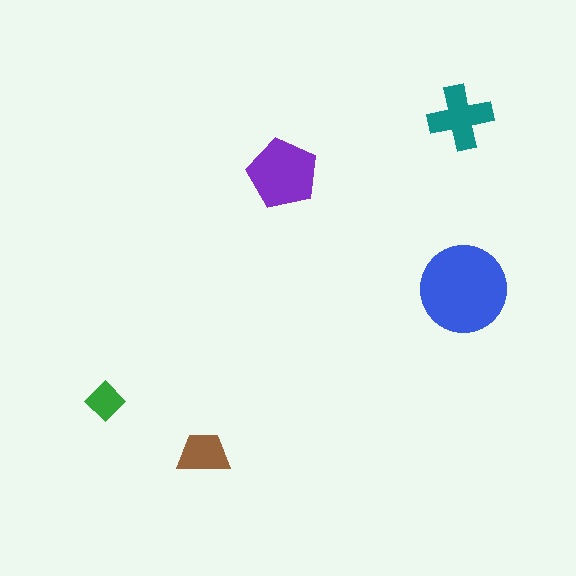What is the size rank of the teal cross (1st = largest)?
3rd.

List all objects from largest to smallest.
The blue circle, the purple pentagon, the teal cross, the brown trapezoid, the green diamond.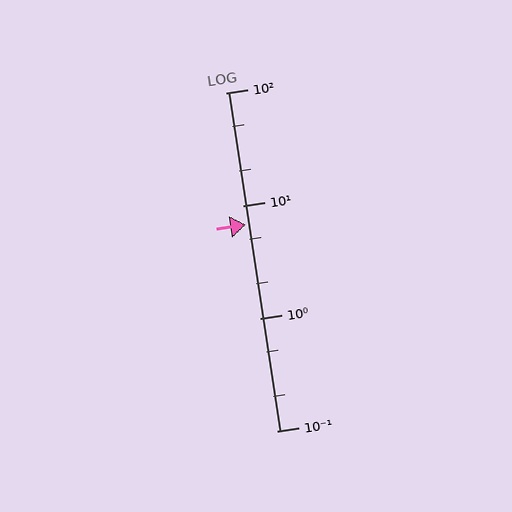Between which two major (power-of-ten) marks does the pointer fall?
The pointer is between 1 and 10.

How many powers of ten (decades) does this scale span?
The scale spans 3 decades, from 0.1 to 100.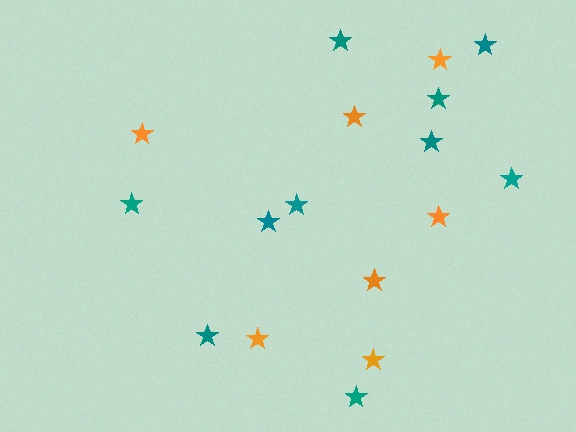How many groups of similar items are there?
There are 2 groups: one group of teal stars (10) and one group of orange stars (7).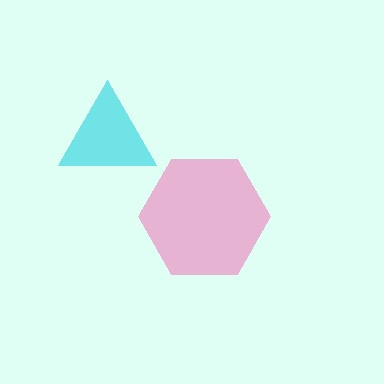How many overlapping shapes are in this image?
There are 2 overlapping shapes in the image.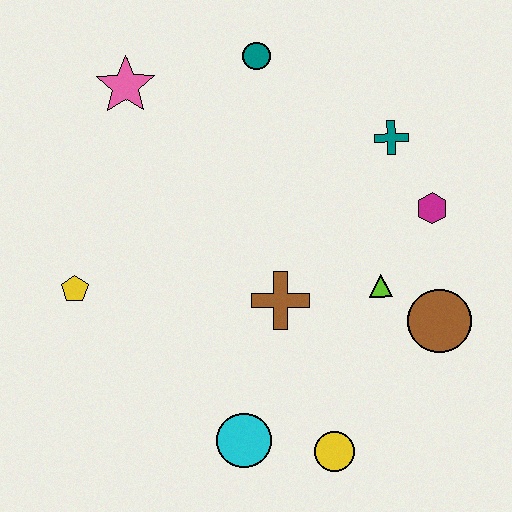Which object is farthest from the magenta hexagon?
The yellow pentagon is farthest from the magenta hexagon.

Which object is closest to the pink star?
The teal circle is closest to the pink star.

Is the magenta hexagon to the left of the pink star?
No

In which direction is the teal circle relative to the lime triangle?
The teal circle is above the lime triangle.